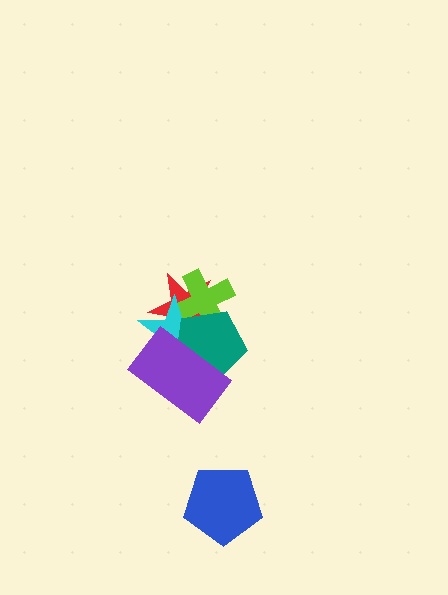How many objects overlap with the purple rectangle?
3 objects overlap with the purple rectangle.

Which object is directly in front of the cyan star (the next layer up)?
The teal pentagon is directly in front of the cyan star.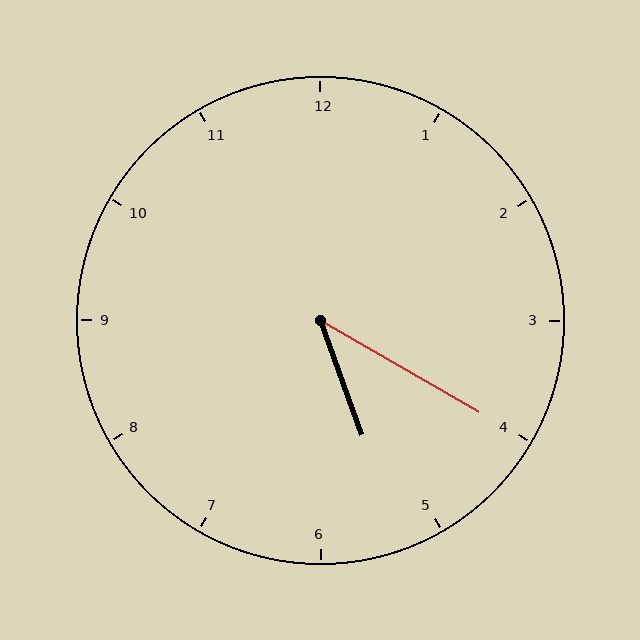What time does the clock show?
5:20.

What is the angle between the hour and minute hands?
Approximately 40 degrees.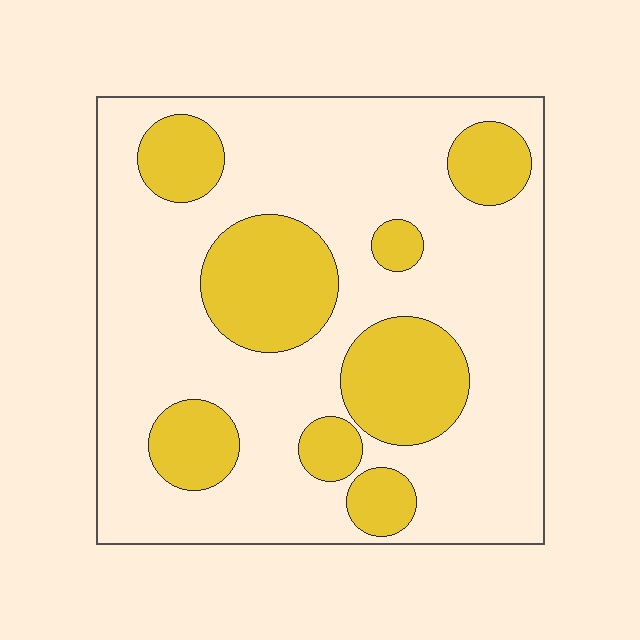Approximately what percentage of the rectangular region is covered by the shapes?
Approximately 30%.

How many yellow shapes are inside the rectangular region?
8.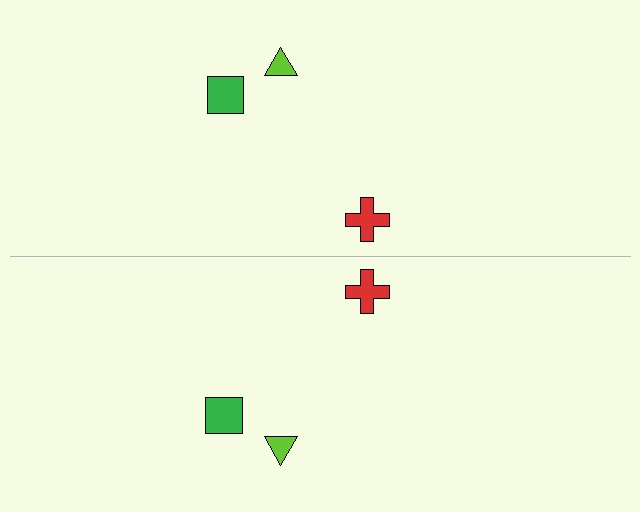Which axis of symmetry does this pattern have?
The pattern has a horizontal axis of symmetry running through the center of the image.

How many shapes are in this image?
There are 6 shapes in this image.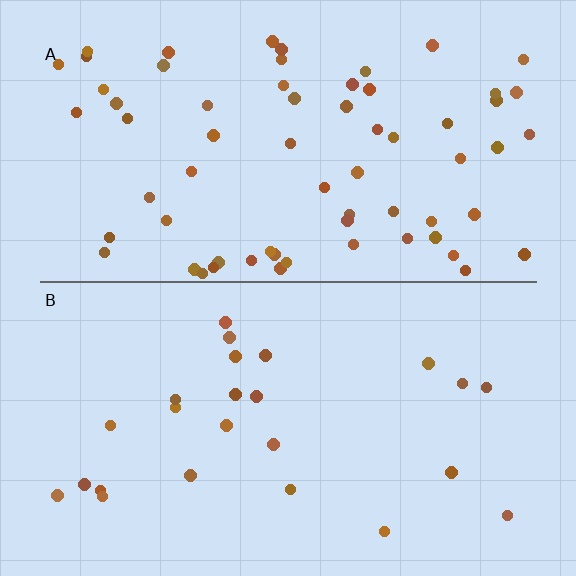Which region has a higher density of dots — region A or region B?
A (the top).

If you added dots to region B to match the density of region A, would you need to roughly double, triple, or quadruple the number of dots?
Approximately triple.